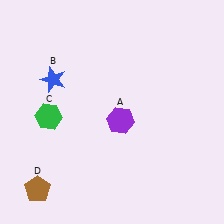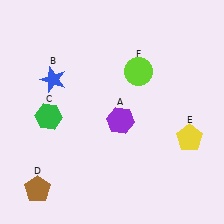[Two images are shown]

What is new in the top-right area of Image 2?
A lime circle (F) was added in the top-right area of Image 2.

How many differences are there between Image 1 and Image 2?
There are 2 differences between the two images.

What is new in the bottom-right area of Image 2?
A yellow pentagon (E) was added in the bottom-right area of Image 2.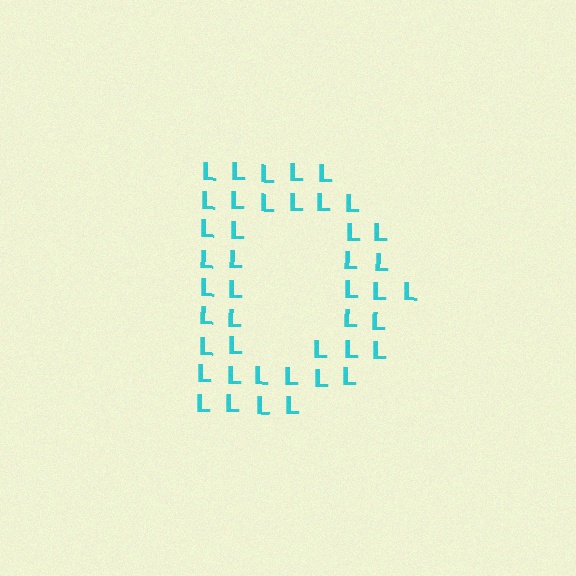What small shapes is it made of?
It is made of small letter L's.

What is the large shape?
The large shape is the letter D.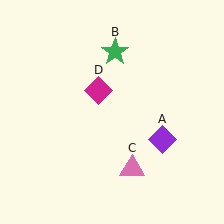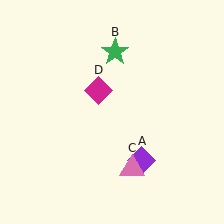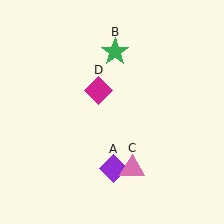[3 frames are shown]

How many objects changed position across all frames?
1 object changed position: purple diamond (object A).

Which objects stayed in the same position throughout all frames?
Green star (object B) and pink triangle (object C) and magenta diamond (object D) remained stationary.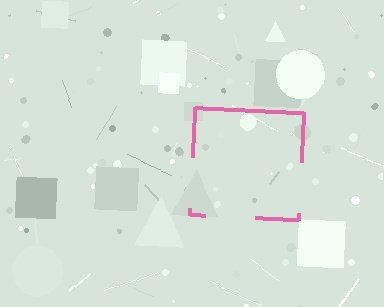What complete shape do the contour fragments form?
The contour fragments form a square.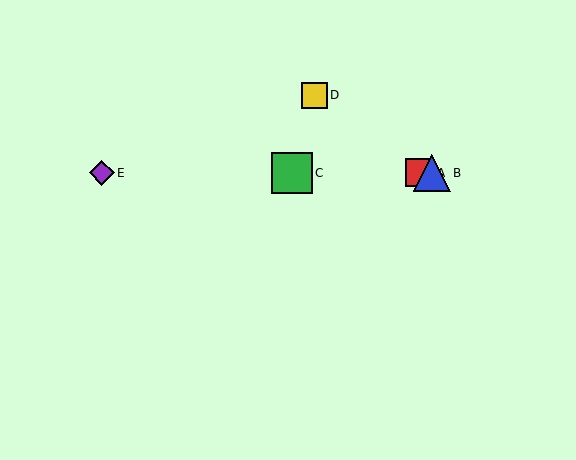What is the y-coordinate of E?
Object E is at y≈173.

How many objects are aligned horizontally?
4 objects (A, B, C, E) are aligned horizontally.